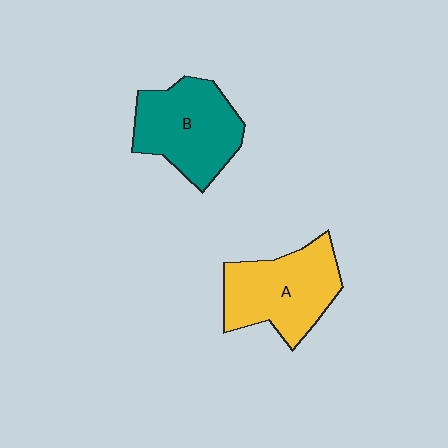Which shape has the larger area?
Shape A (yellow).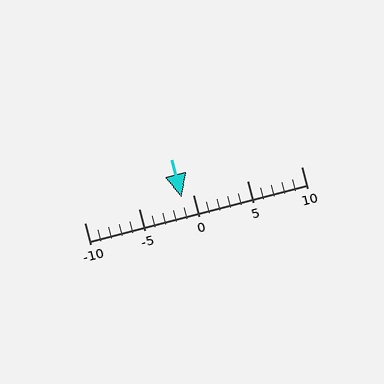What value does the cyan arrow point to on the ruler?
The cyan arrow points to approximately -1.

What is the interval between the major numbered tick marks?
The major tick marks are spaced 5 units apart.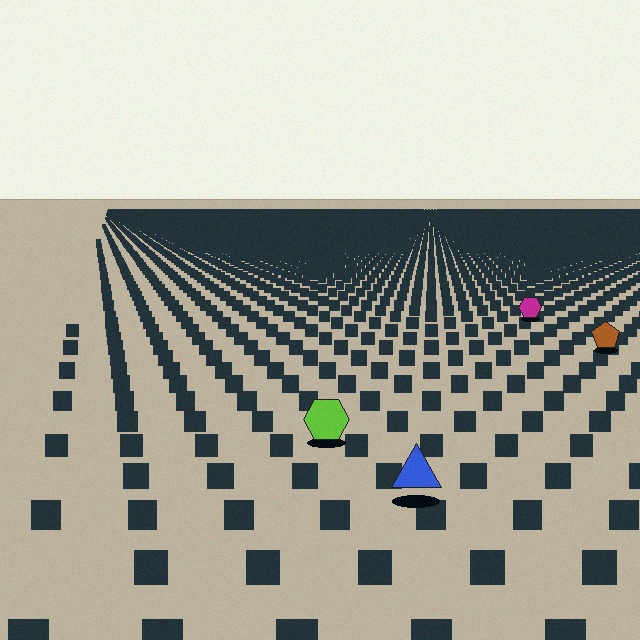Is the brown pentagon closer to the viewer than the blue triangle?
No. The blue triangle is closer — you can tell from the texture gradient: the ground texture is coarser near it.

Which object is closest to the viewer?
The blue triangle is closest. The texture marks near it are larger and more spread out.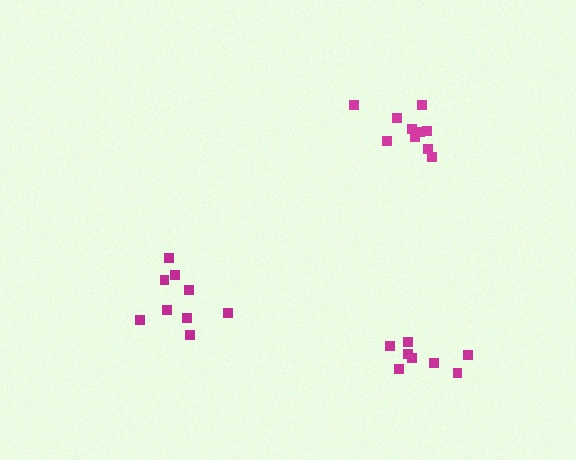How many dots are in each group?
Group 1: 10 dots, Group 2: 9 dots, Group 3: 8 dots (27 total).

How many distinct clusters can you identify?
There are 3 distinct clusters.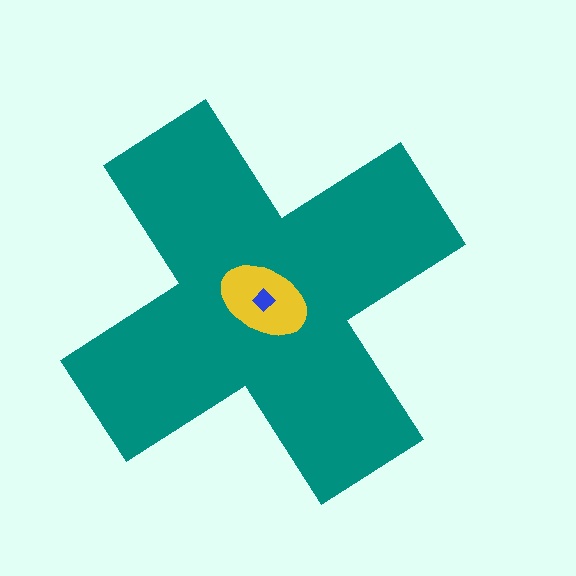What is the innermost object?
The blue diamond.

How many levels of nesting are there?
3.